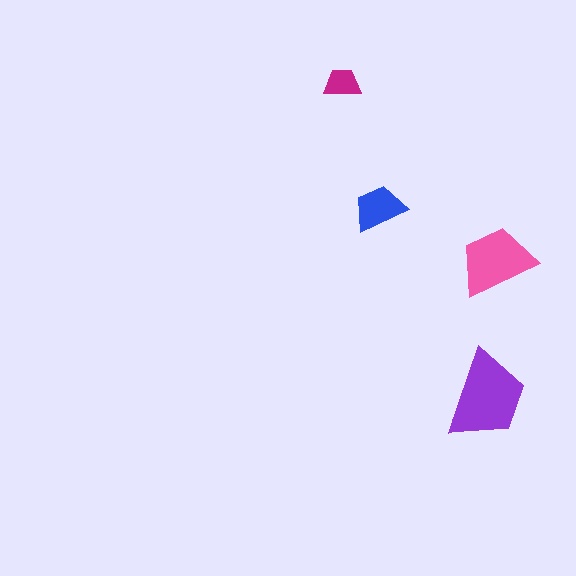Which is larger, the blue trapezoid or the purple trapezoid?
The purple one.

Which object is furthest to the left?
The magenta trapezoid is leftmost.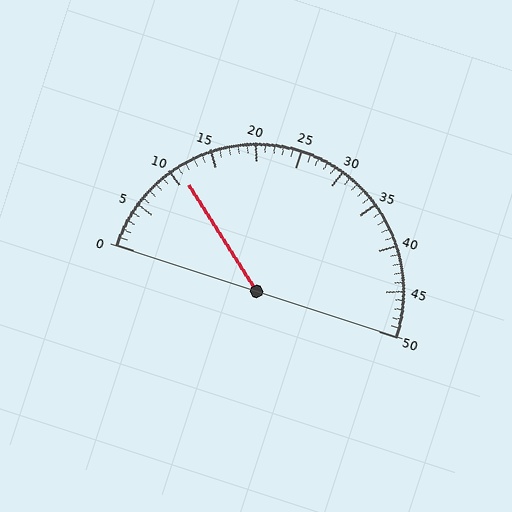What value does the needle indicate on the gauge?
The needle indicates approximately 11.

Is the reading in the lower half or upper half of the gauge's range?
The reading is in the lower half of the range (0 to 50).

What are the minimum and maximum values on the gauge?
The gauge ranges from 0 to 50.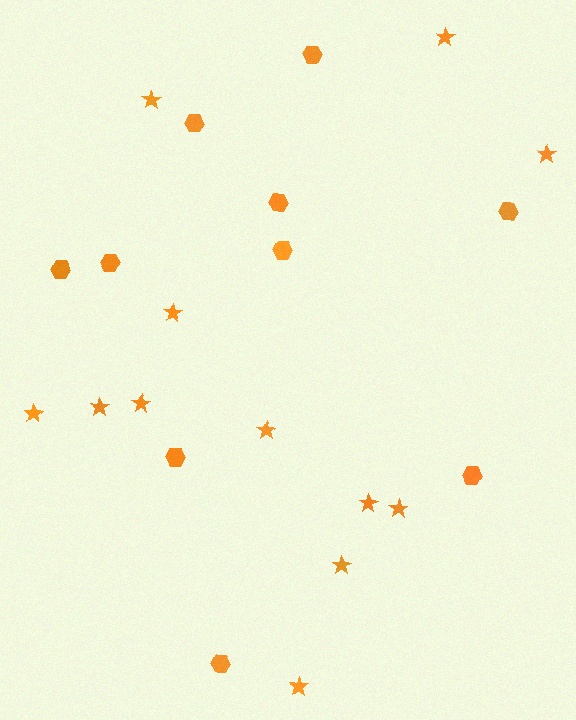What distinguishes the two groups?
There are 2 groups: one group of hexagons (10) and one group of stars (12).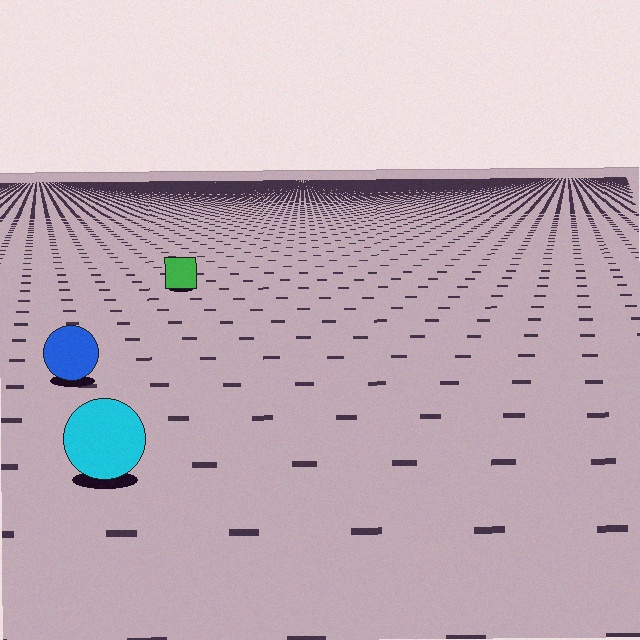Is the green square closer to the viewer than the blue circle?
No. The blue circle is closer — you can tell from the texture gradient: the ground texture is coarser near it.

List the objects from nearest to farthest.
From nearest to farthest: the cyan circle, the blue circle, the green square.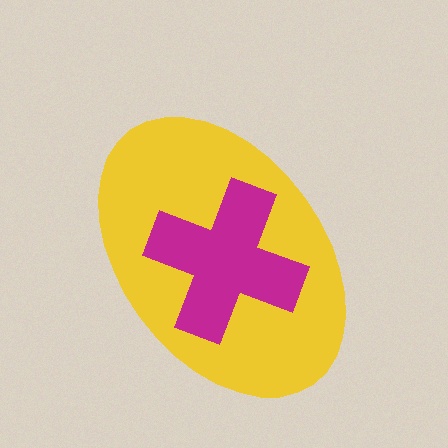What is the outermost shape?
The yellow ellipse.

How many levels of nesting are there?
2.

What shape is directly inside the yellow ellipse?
The magenta cross.